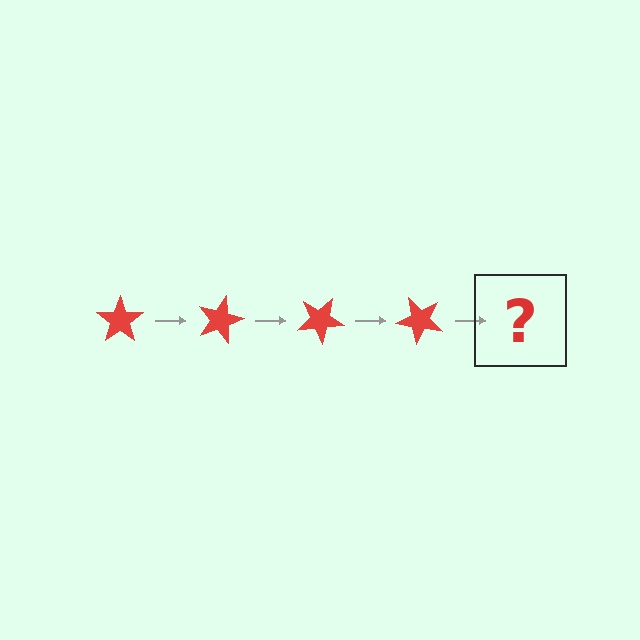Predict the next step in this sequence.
The next step is a red star rotated 60 degrees.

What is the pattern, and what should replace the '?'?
The pattern is that the star rotates 15 degrees each step. The '?' should be a red star rotated 60 degrees.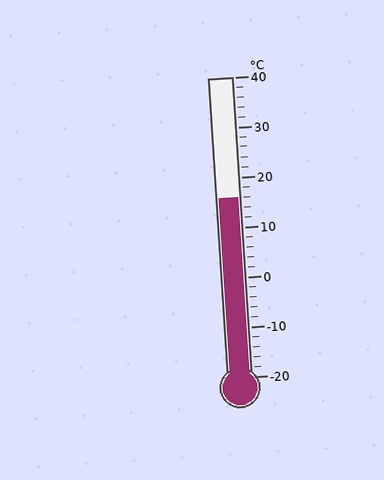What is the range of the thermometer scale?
The thermometer scale ranges from -20°C to 40°C.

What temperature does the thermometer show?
The thermometer shows approximately 16°C.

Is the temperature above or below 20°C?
The temperature is below 20°C.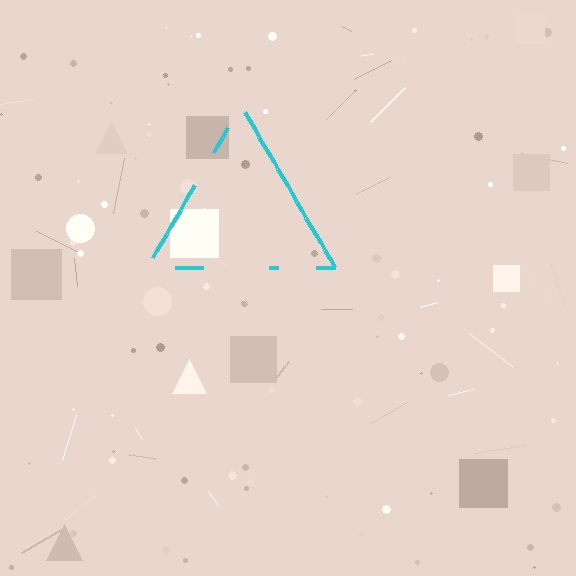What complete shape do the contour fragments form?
The contour fragments form a triangle.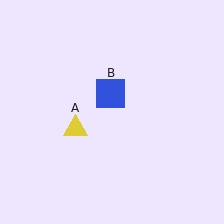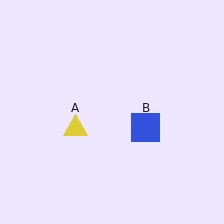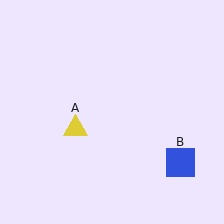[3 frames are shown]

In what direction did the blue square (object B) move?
The blue square (object B) moved down and to the right.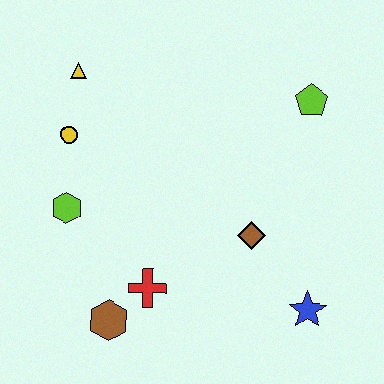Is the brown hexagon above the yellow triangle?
No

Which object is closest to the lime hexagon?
The yellow circle is closest to the lime hexagon.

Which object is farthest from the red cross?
The lime pentagon is farthest from the red cross.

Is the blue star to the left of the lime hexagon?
No